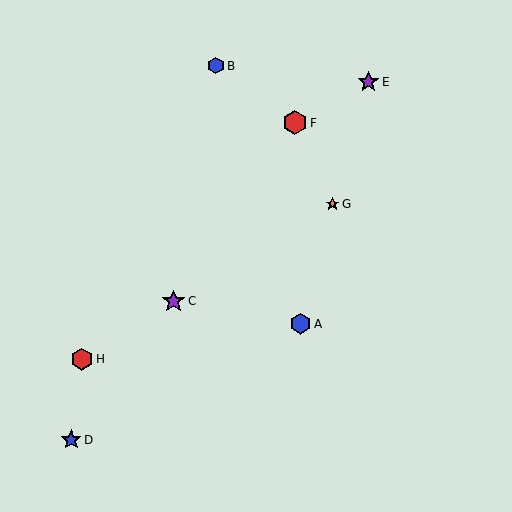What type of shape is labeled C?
Shape C is a purple star.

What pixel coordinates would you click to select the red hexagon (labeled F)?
Click at (295, 123) to select the red hexagon F.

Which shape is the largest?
The red hexagon (labeled F) is the largest.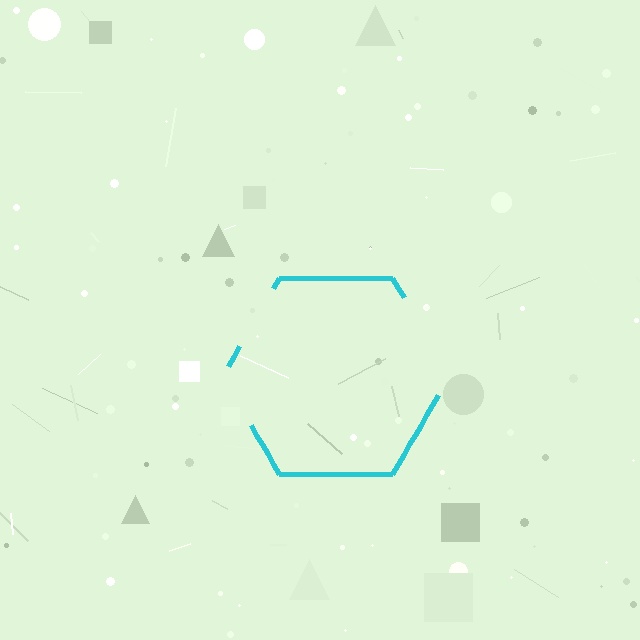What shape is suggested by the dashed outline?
The dashed outline suggests a hexagon.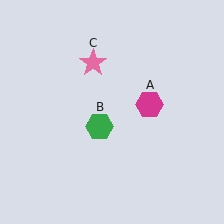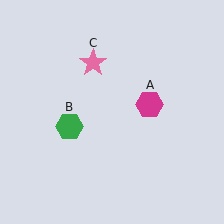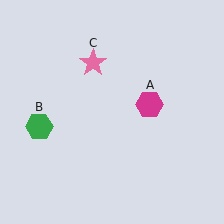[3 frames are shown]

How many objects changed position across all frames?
1 object changed position: green hexagon (object B).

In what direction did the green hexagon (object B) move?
The green hexagon (object B) moved left.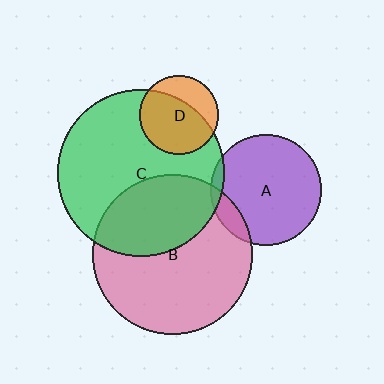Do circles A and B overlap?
Yes.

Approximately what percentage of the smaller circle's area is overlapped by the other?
Approximately 10%.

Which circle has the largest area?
Circle C (green).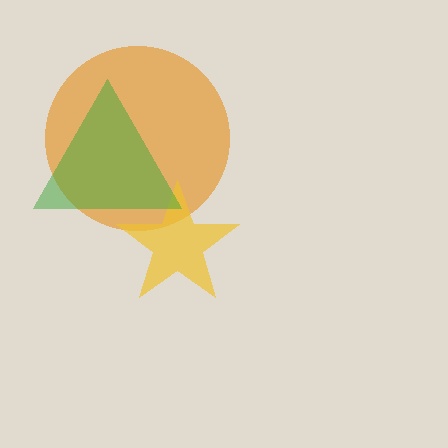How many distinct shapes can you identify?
There are 3 distinct shapes: an orange circle, a yellow star, a green triangle.